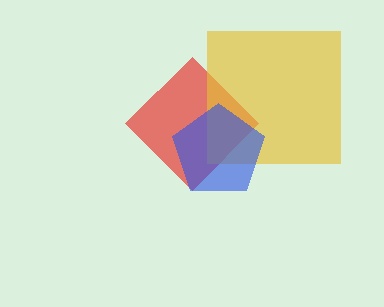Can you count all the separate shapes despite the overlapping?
Yes, there are 3 separate shapes.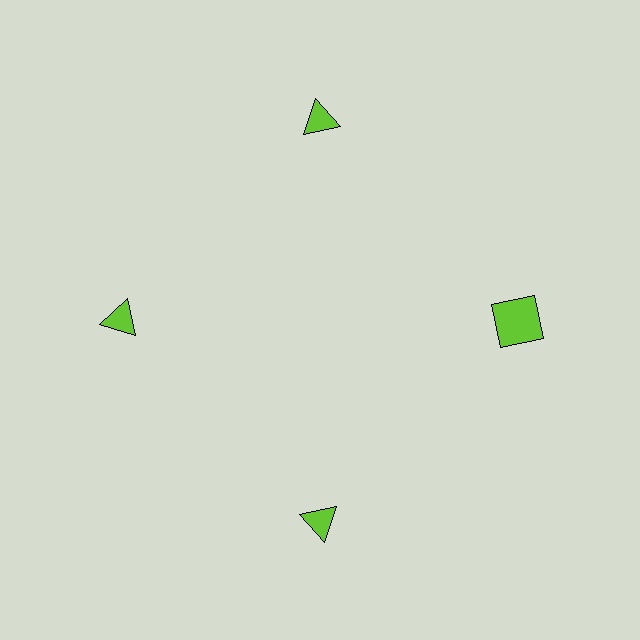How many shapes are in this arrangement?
There are 4 shapes arranged in a ring pattern.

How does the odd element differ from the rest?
It has a different shape: square instead of triangle.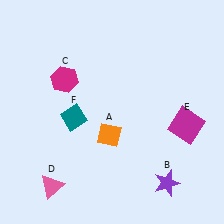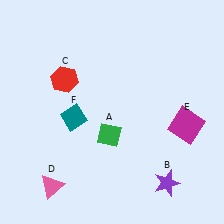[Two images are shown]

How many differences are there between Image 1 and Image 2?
There are 2 differences between the two images.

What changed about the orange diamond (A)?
In Image 1, A is orange. In Image 2, it changed to green.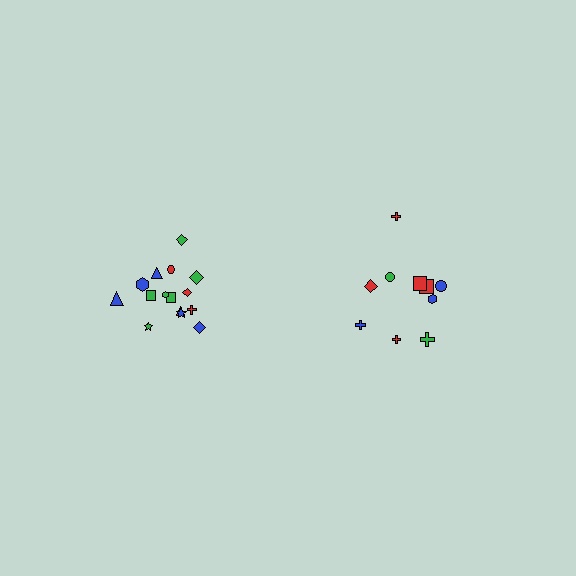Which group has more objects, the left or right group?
The left group.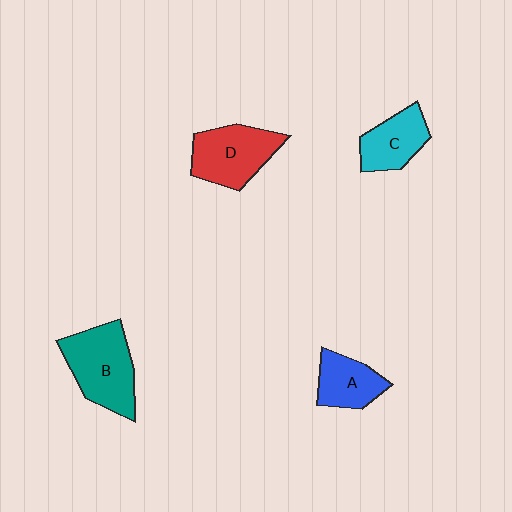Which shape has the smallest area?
Shape A (blue).